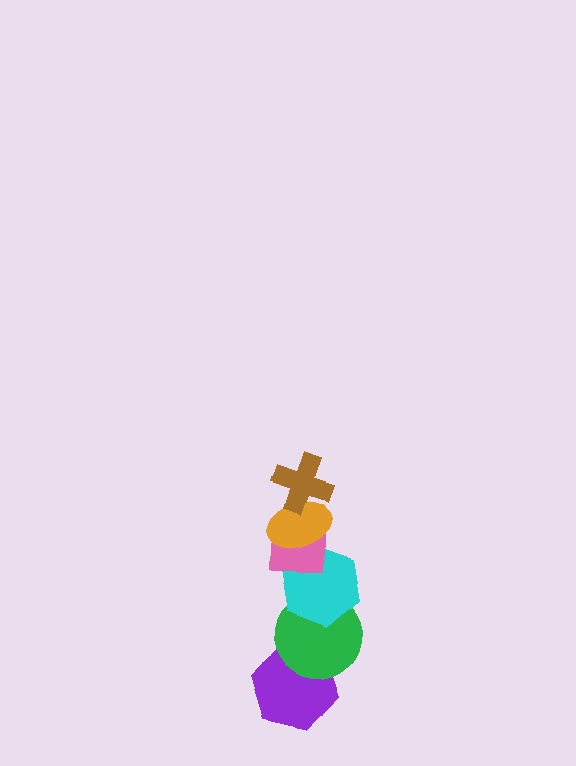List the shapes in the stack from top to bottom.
From top to bottom: the brown cross, the orange ellipse, the pink square, the cyan hexagon, the green circle, the purple hexagon.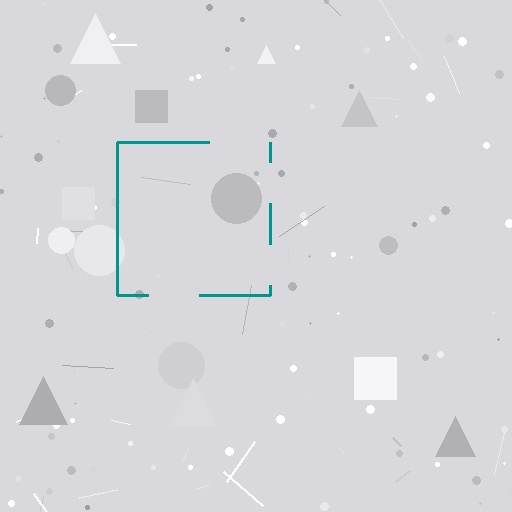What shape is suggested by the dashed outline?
The dashed outline suggests a square.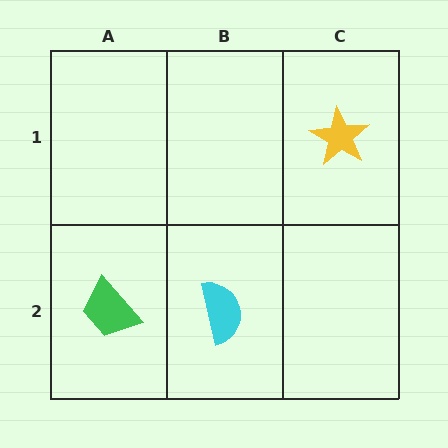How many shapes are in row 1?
1 shape.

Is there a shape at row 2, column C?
No, that cell is empty.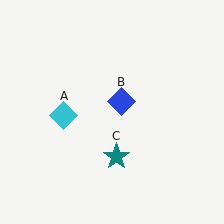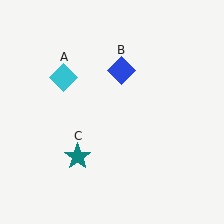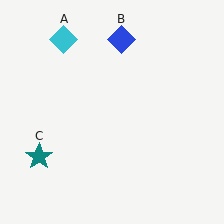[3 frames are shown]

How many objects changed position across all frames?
3 objects changed position: cyan diamond (object A), blue diamond (object B), teal star (object C).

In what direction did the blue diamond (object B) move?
The blue diamond (object B) moved up.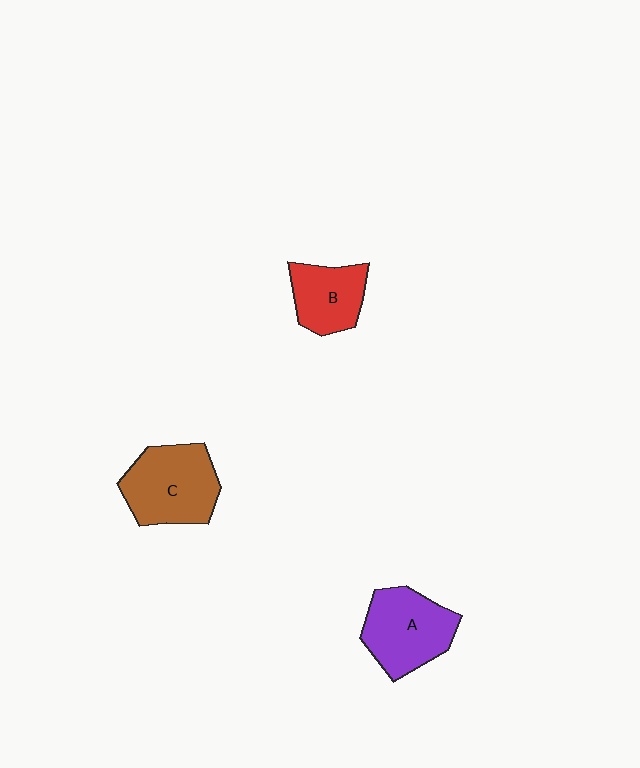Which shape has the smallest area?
Shape B (red).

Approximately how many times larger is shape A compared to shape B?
Approximately 1.4 times.